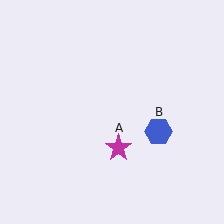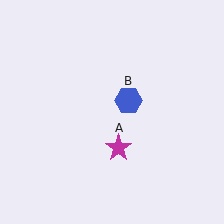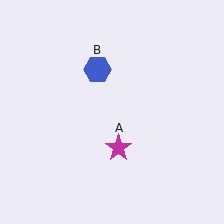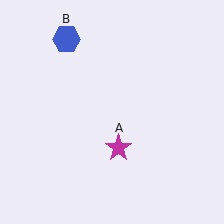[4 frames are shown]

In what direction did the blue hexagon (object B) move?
The blue hexagon (object B) moved up and to the left.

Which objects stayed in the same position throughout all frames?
Magenta star (object A) remained stationary.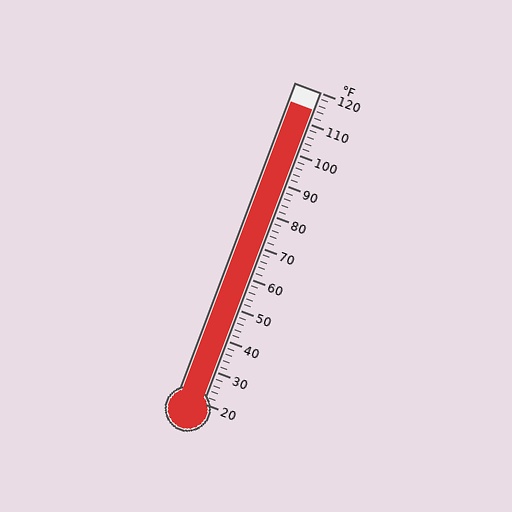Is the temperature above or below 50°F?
The temperature is above 50°F.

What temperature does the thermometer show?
The thermometer shows approximately 114°F.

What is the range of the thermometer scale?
The thermometer scale ranges from 20°F to 120°F.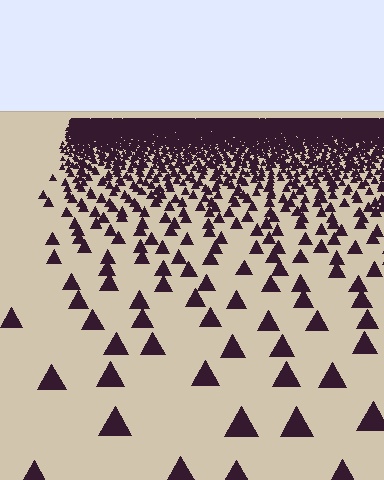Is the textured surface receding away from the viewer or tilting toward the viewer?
The surface is receding away from the viewer. Texture elements get smaller and denser toward the top.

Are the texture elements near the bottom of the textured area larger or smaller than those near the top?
Larger. Near the bottom, elements are closer to the viewer and appear at a bigger on-screen size.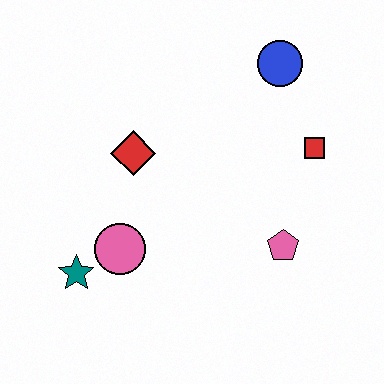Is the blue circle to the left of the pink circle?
No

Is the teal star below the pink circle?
Yes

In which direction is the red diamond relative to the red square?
The red diamond is to the left of the red square.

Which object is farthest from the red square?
The teal star is farthest from the red square.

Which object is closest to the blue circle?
The red square is closest to the blue circle.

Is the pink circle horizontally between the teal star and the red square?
Yes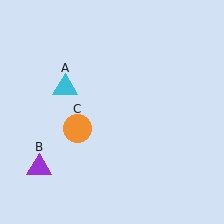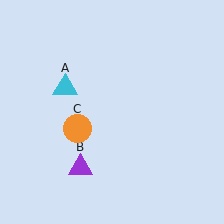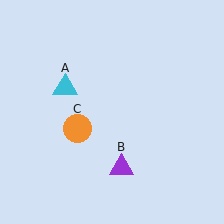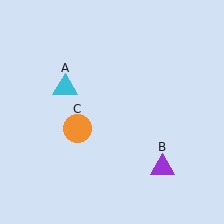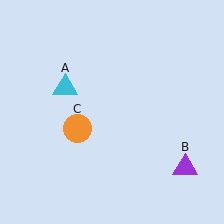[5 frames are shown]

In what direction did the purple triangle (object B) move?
The purple triangle (object B) moved right.